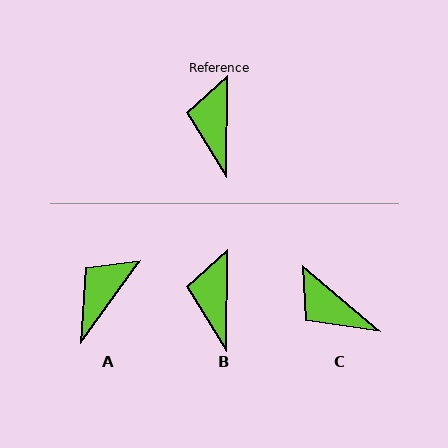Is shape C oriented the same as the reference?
No, it is off by about 51 degrees.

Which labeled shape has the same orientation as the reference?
B.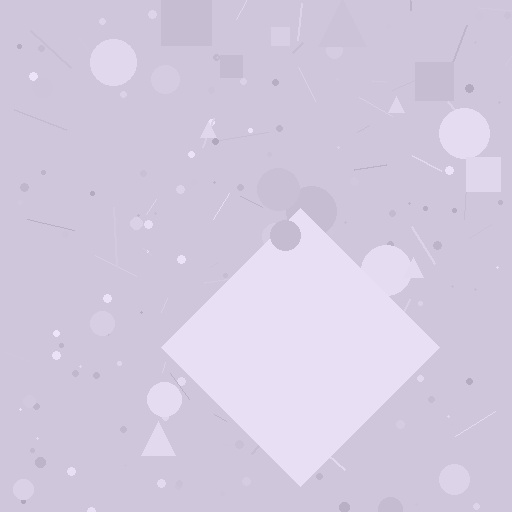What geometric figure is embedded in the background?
A diamond is embedded in the background.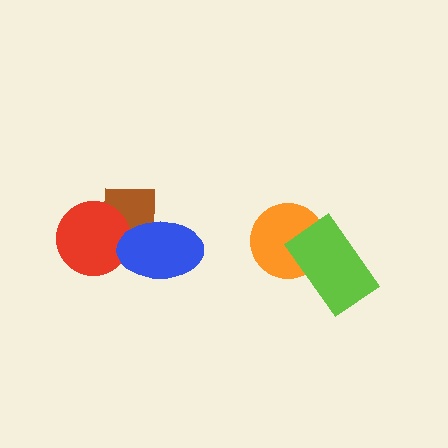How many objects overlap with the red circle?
2 objects overlap with the red circle.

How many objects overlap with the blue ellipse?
2 objects overlap with the blue ellipse.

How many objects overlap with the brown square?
2 objects overlap with the brown square.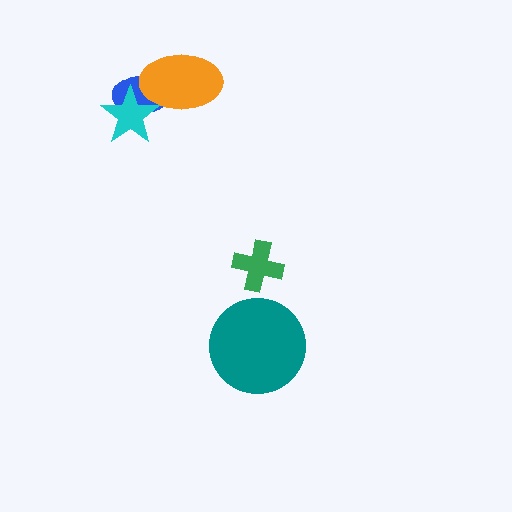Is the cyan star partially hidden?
Yes, it is partially covered by another shape.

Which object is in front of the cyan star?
The orange ellipse is in front of the cyan star.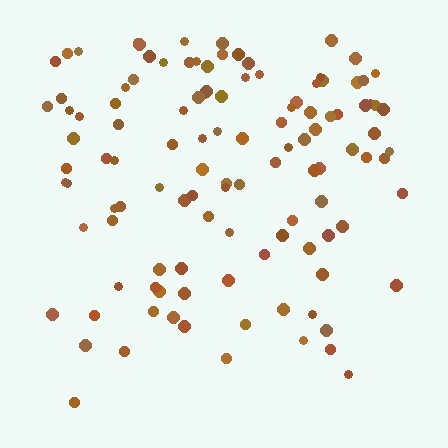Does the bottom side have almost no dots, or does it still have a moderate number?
Still a moderate number, just noticeably fewer than the top.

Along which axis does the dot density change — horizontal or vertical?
Vertical.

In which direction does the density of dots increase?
From bottom to top, with the top side densest.